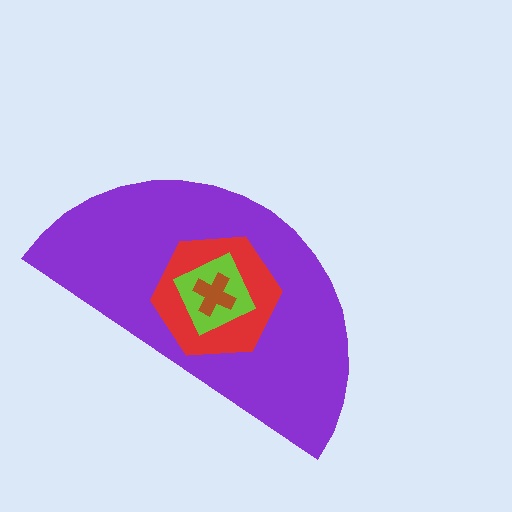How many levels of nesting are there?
4.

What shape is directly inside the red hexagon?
The lime square.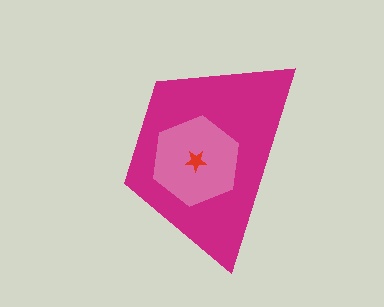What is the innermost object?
The red star.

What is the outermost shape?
The magenta trapezoid.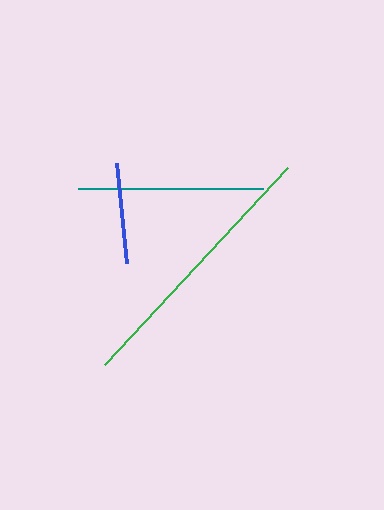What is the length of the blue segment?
The blue segment is approximately 100 pixels long.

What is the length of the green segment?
The green segment is approximately 269 pixels long.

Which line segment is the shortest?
The blue line is the shortest at approximately 100 pixels.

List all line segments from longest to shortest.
From longest to shortest: green, teal, blue.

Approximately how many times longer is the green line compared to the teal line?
The green line is approximately 1.5 times the length of the teal line.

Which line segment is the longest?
The green line is the longest at approximately 269 pixels.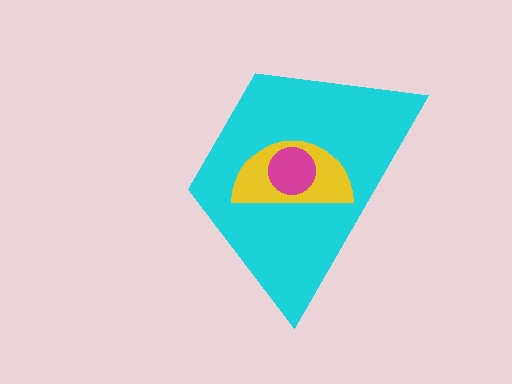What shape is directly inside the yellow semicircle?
The magenta circle.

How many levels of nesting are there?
3.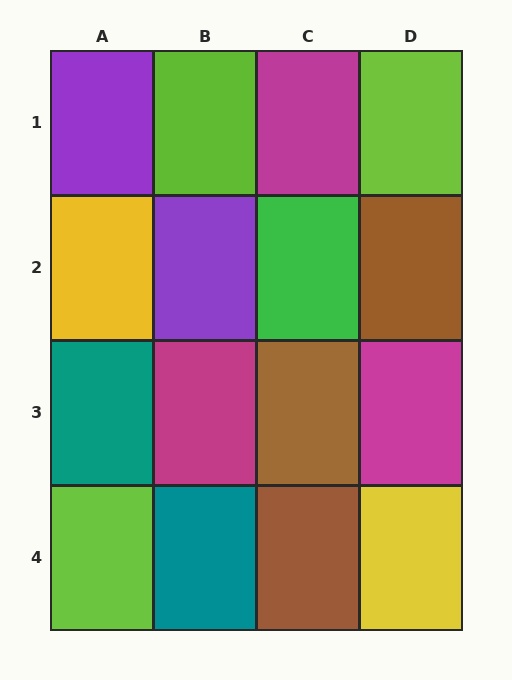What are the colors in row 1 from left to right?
Purple, lime, magenta, lime.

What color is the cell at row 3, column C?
Brown.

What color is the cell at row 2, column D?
Brown.